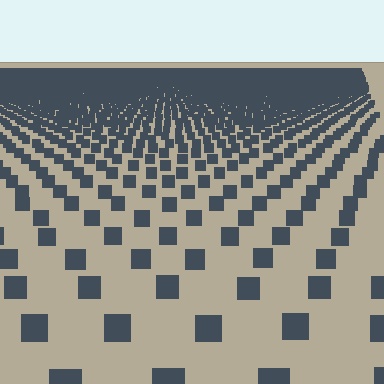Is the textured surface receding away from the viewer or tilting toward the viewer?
The surface is receding away from the viewer. Texture elements get smaller and denser toward the top.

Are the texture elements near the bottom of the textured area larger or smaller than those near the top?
Larger. Near the bottom, elements are closer to the viewer and appear at a bigger on-screen size.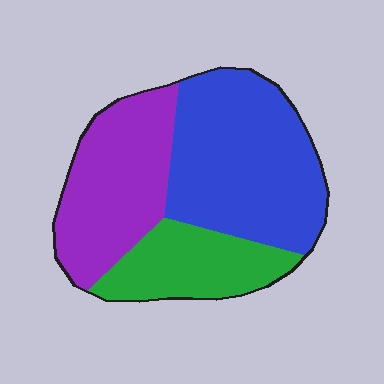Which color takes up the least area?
Green, at roughly 20%.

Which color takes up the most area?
Blue, at roughly 45%.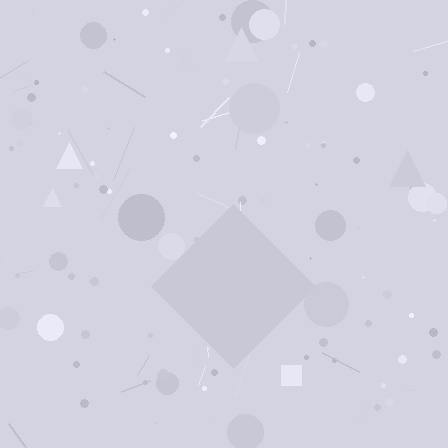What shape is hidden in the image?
A diamond is hidden in the image.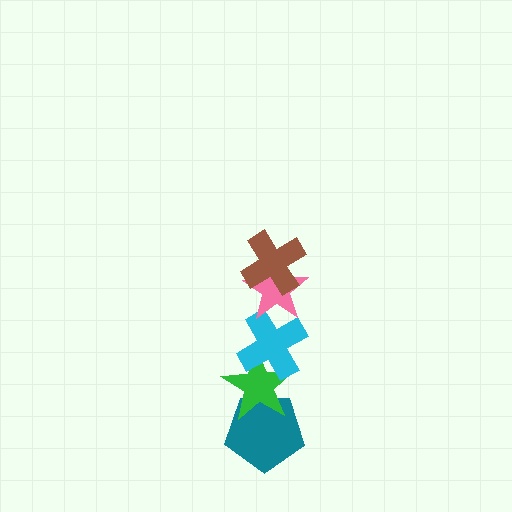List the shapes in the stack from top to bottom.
From top to bottom: the brown cross, the pink star, the cyan cross, the green star, the teal pentagon.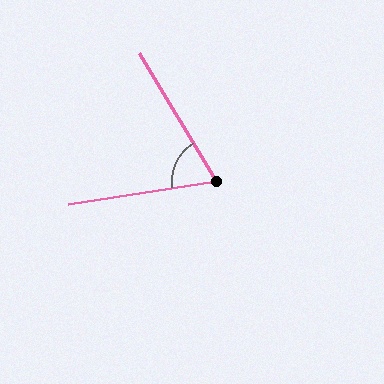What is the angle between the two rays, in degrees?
Approximately 68 degrees.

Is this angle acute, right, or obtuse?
It is acute.